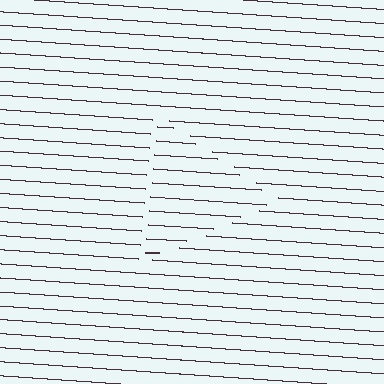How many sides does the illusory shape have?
3 sides — the line-ends trace a triangle.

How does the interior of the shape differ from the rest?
The interior of the shape contains the same grating, shifted by half a period — the contour is defined by the phase discontinuity where line-ends from the inner and outer gratings abut.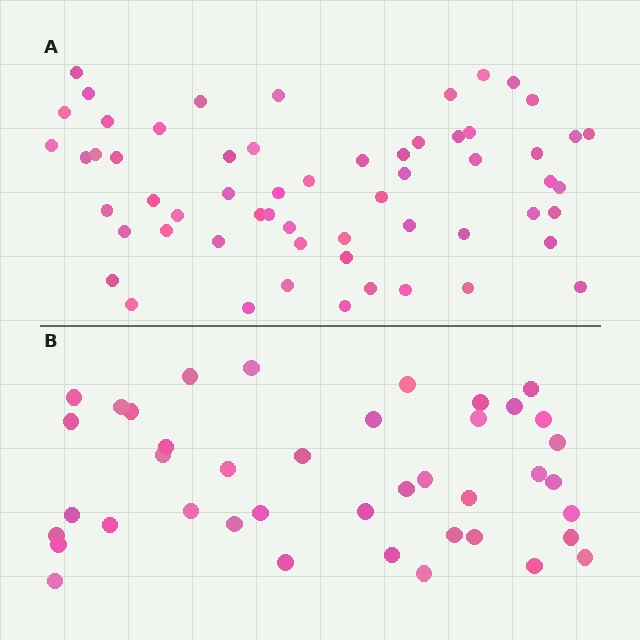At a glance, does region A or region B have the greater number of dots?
Region A (the top region) has more dots.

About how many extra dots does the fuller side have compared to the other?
Region A has approximately 20 more dots than region B.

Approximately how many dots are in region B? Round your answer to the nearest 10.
About 40 dots. (The exact count is 41, which rounds to 40.)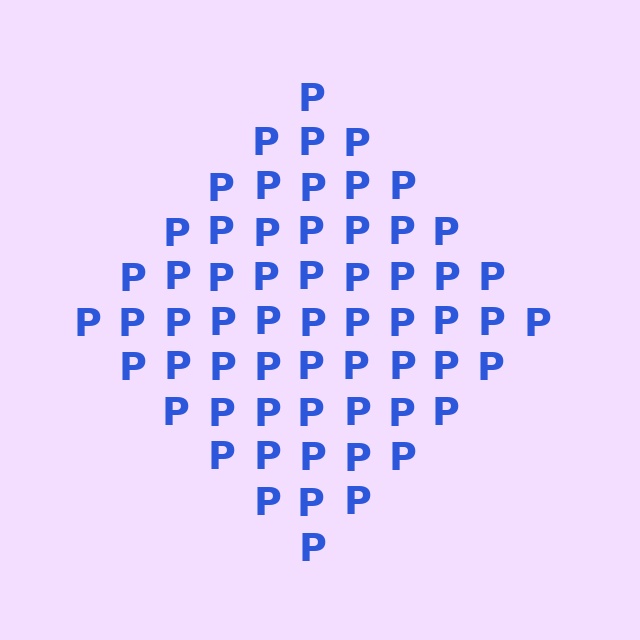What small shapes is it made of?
It is made of small letter P's.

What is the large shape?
The large shape is a diamond.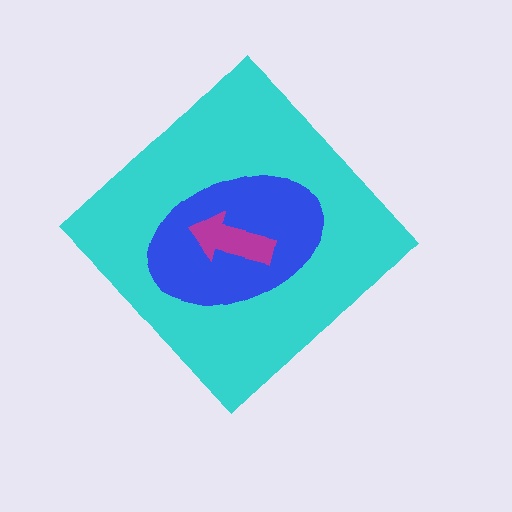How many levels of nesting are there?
3.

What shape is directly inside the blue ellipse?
The magenta arrow.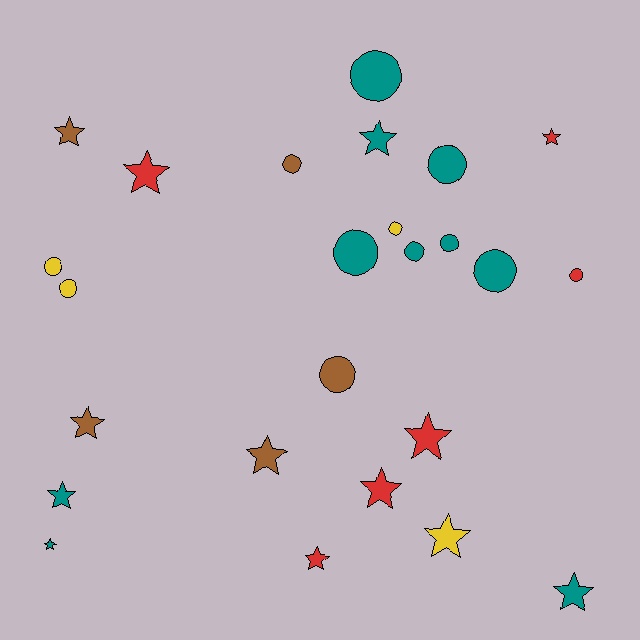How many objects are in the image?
There are 25 objects.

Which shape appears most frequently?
Star, with 13 objects.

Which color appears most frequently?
Teal, with 10 objects.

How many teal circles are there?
There are 6 teal circles.